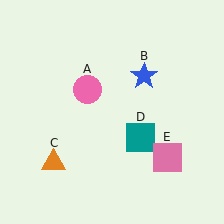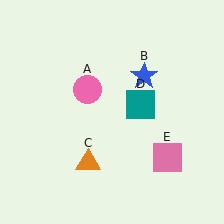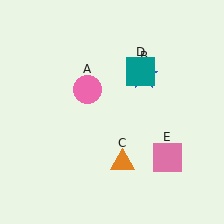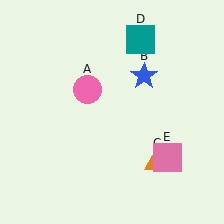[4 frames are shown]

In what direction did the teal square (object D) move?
The teal square (object D) moved up.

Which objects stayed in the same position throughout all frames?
Pink circle (object A) and blue star (object B) and pink square (object E) remained stationary.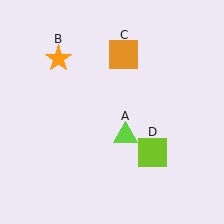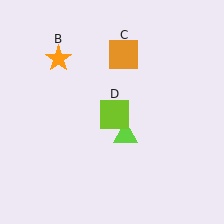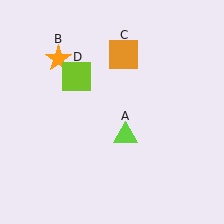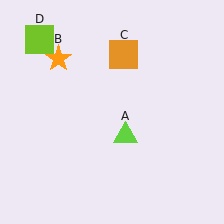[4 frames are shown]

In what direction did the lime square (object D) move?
The lime square (object D) moved up and to the left.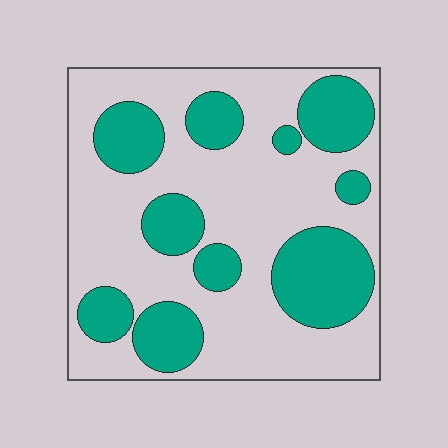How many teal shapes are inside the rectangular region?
10.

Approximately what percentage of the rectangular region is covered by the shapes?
Approximately 35%.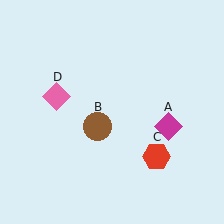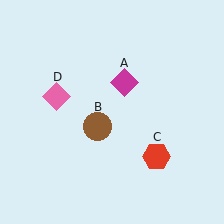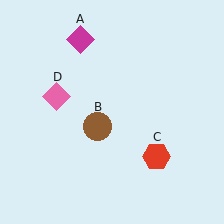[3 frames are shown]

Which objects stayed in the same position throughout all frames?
Brown circle (object B) and red hexagon (object C) and pink diamond (object D) remained stationary.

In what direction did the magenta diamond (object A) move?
The magenta diamond (object A) moved up and to the left.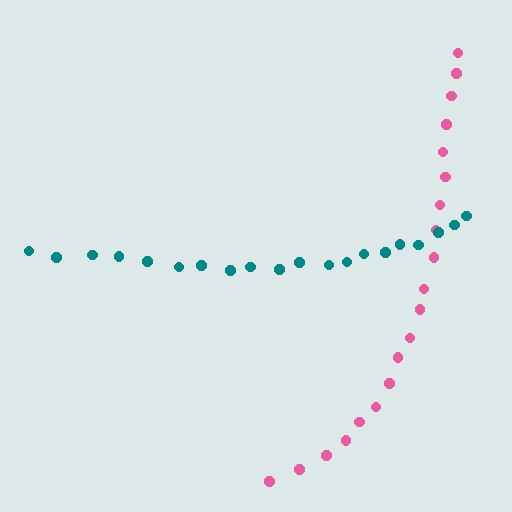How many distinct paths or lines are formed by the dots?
There are 2 distinct paths.